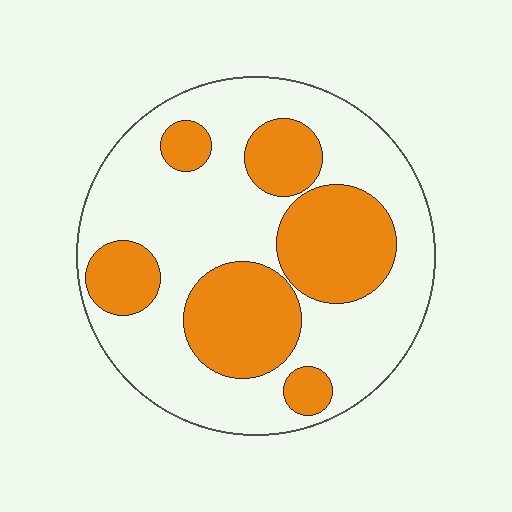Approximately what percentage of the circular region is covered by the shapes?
Approximately 35%.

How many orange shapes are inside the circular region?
6.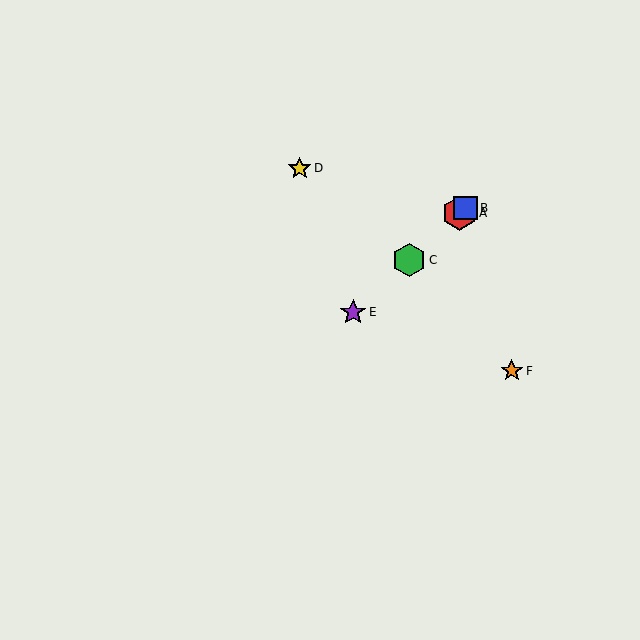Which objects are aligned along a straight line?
Objects A, B, C, E are aligned along a straight line.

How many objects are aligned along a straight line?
4 objects (A, B, C, E) are aligned along a straight line.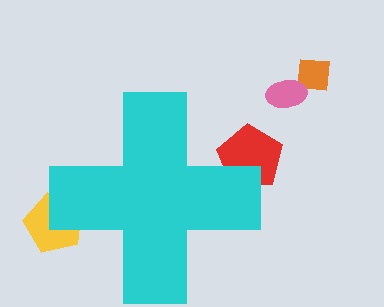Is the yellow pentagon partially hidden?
Yes, the yellow pentagon is partially hidden behind the cyan cross.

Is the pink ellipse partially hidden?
No, the pink ellipse is fully visible.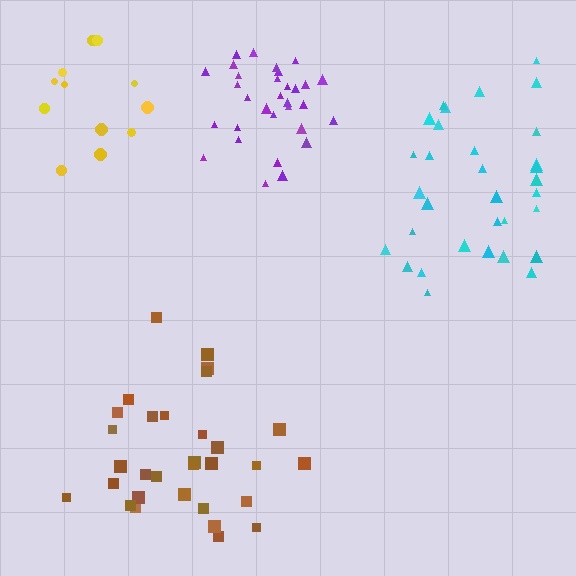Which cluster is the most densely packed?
Purple.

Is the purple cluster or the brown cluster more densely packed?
Purple.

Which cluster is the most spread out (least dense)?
Yellow.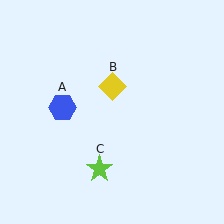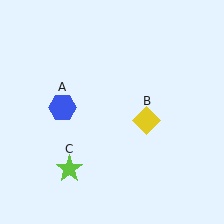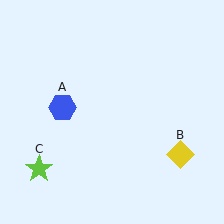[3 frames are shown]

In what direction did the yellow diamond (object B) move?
The yellow diamond (object B) moved down and to the right.